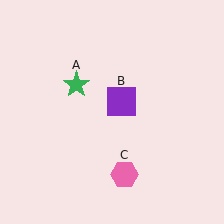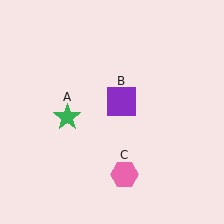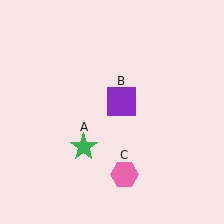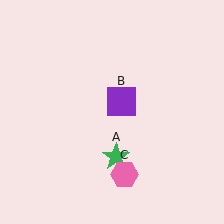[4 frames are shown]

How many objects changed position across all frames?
1 object changed position: green star (object A).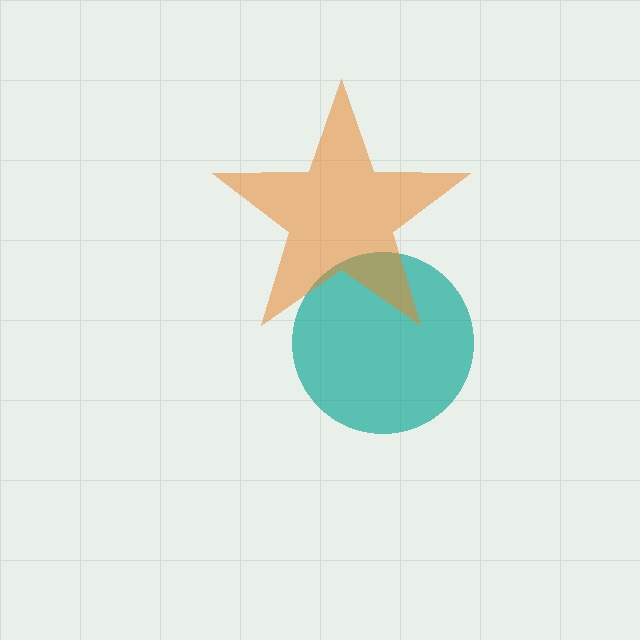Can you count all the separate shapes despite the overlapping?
Yes, there are 2 separate shapes.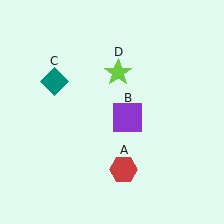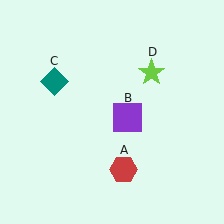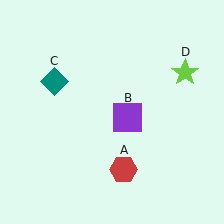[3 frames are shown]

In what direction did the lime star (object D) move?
The lime star (object D) moved right.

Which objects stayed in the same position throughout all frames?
Red hexagon (object A) and purple square (object B) and teal diamond (object C) remained stationary.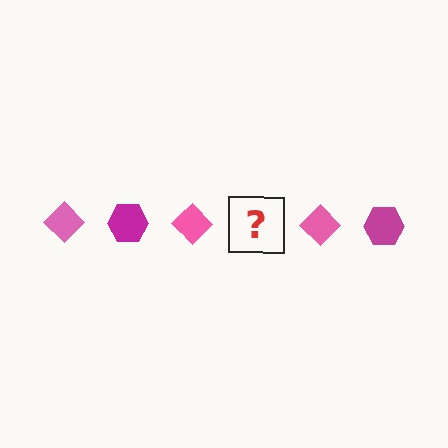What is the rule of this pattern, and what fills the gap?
The rule is that the pattern alternates between pink diamond and magenta hexagon. The gap should be filled with a magenta hexagon.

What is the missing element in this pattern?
The missing element is a magenta hexagon.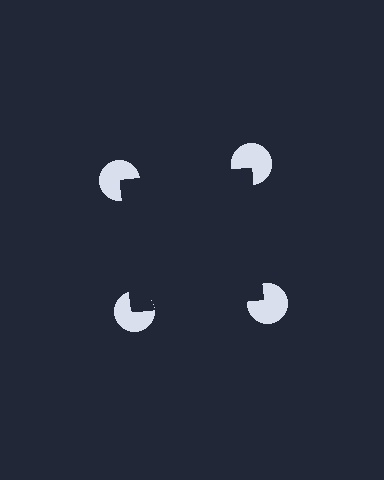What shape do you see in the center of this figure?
An illusory square — its edges are inferred from the aligned wedge cuts in the pac-man discs, not physically drawn.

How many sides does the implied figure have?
4 sides.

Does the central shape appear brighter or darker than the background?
It typically appears slightly darker than the background, even though no actual brightness change is drawn.